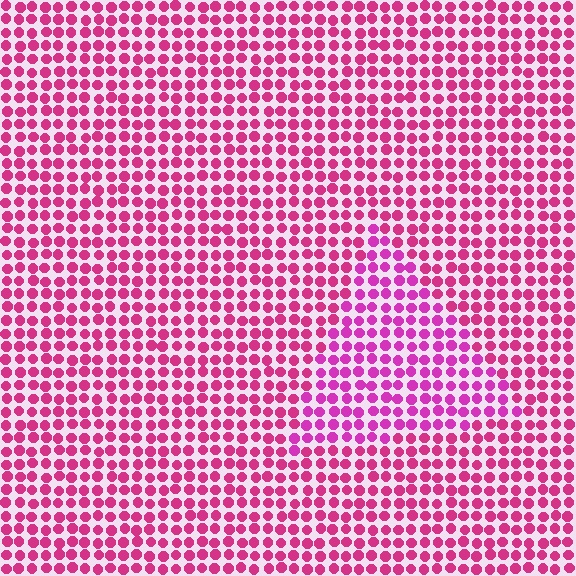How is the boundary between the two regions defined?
The boundary is defined purely by a slight shift in hue (about 20 degrees). Spacing, size, and orientation are identical on both sides.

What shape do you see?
I see a triangle.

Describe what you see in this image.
The image is filled with small magenta elements in a uniform arrangement. A triangle-shaped region is visible where the elements are tinted to a slightly different hue, forming a subtle color boundary.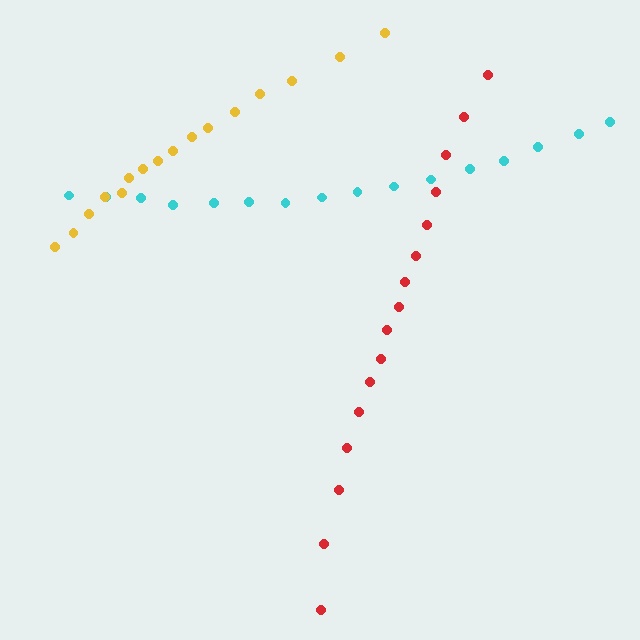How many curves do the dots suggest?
There are 3 distinct paths.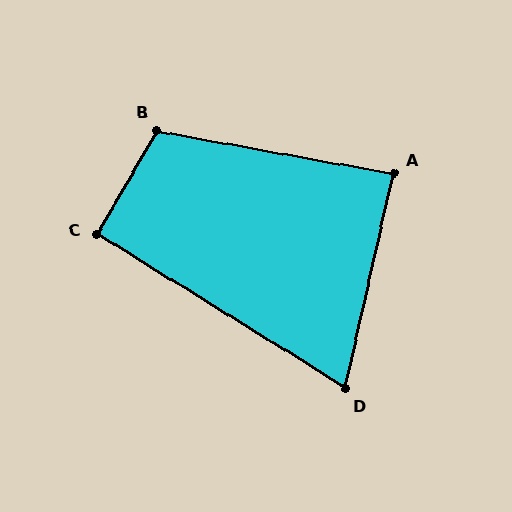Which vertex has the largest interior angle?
B, at approximately 110 degrees.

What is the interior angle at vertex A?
Approximately 88 degrees (approximately right).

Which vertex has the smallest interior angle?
D, at approximately 70 degrees.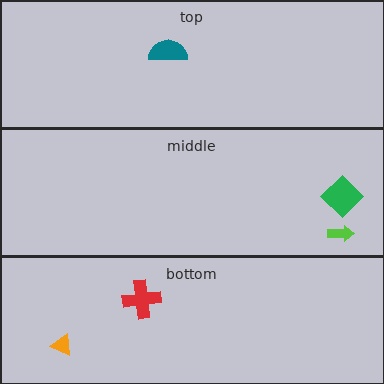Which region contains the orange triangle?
The bottom region.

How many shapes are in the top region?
1.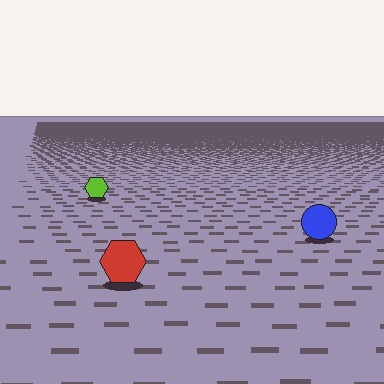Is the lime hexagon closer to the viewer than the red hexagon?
No. The red hexagon is closer — you can tell from the texture gradient: the ground texture is coarser near it.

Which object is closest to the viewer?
The red hexagon is closest. The texture marks near it are larger and more spread out.